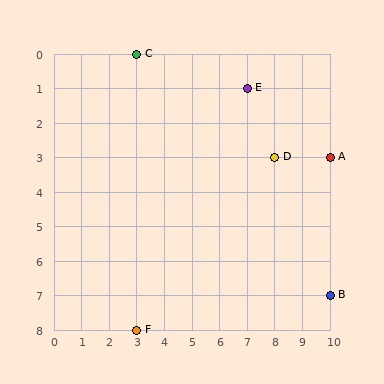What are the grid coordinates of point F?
Point F is at grid coordinates (3, 8).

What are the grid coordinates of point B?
Point B is at grid coordinates (10, 7).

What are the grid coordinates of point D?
Point D is at grid coordinates (8, 3).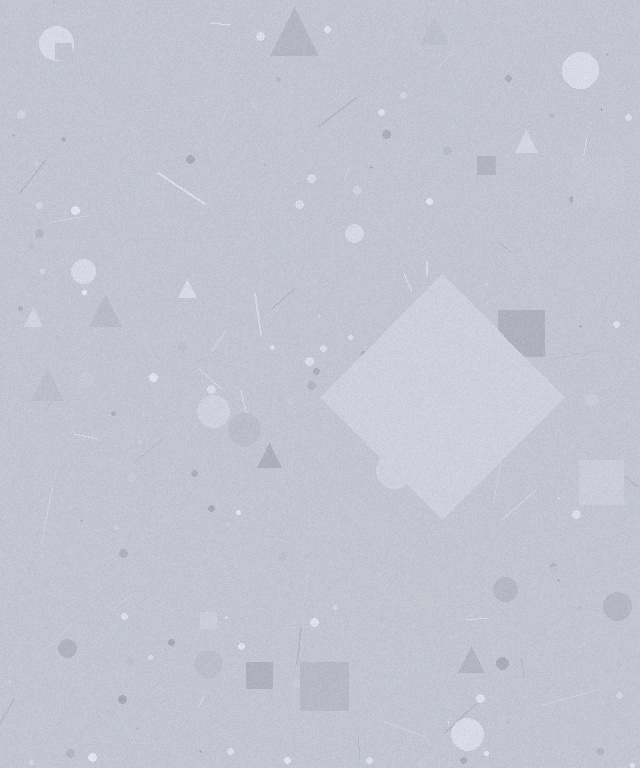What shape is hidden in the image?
A diamond is hidden in the image.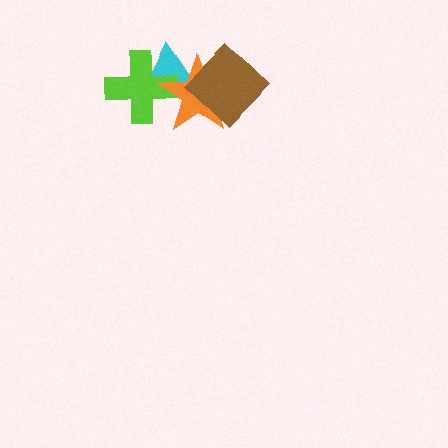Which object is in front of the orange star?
The brown diamond is in front of the orange star.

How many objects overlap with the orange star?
3 objects overlap with the orange star.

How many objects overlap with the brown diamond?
1 object overlaps with the brown diamond.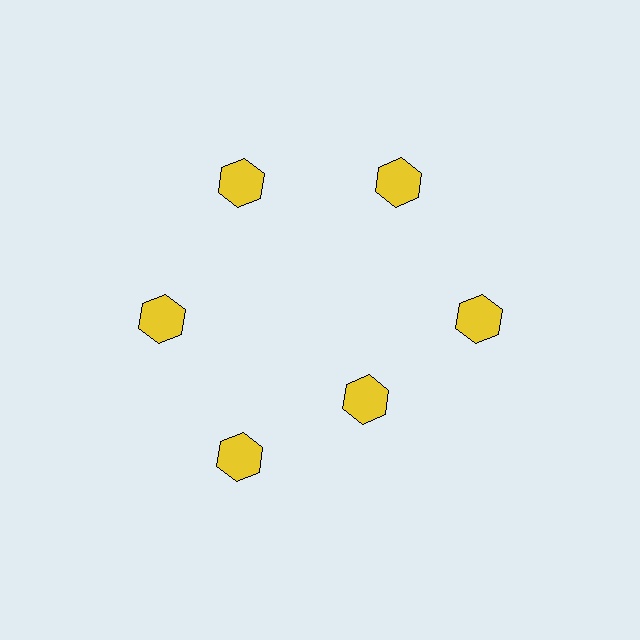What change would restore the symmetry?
The symmetry would be restored by moving it outward, back onto the ring so that all 6 hexagons sit at equal angles and equal distance from the center.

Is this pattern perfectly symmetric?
No. The 6 yellow hexagons are arranged in a ring, but one element near the 5 o'clock position is pulled inward toward the center, breaking the 6-fold rotational symmetry.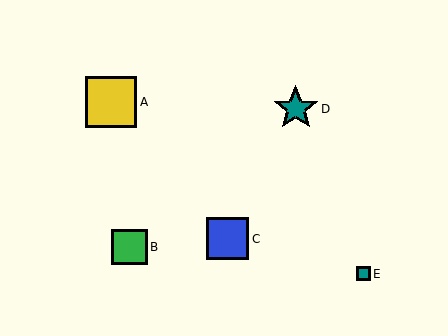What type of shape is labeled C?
Shape C is a blue square.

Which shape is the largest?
The yellow square (labeled A) is the largest.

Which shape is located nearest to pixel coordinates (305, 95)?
The teal star (labeled D) at (296, 109) is nearest to that location.